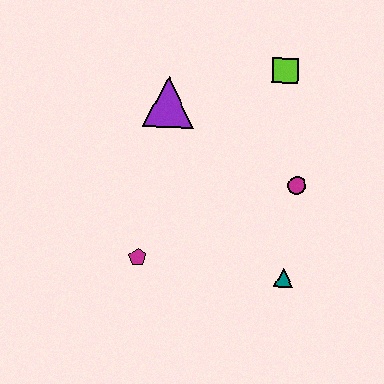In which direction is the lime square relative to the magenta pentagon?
The lime square is above the magenta pentagon.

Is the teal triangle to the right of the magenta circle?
No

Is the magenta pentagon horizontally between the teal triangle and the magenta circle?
No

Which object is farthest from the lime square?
The magenta pentagon is farthest from the lime square.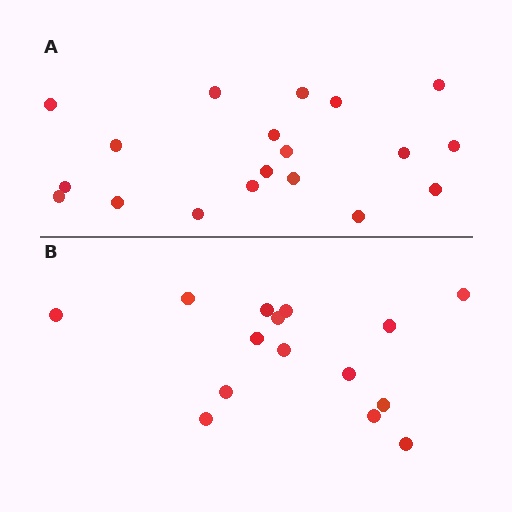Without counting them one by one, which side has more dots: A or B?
Region A (the top region) has more dots.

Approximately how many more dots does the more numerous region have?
Region A has about 4 more dots than region B.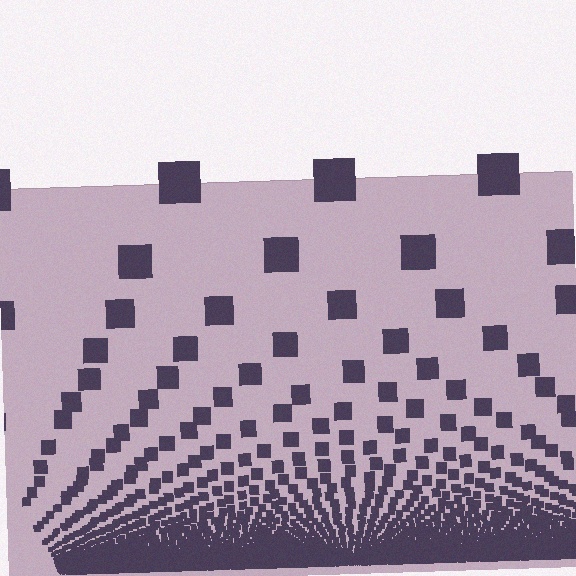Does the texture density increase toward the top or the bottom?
Density increases toward the bottom.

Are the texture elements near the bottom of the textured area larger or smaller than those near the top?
Smaller. The gradient is inverted — elements near the bottom are smaller and denser.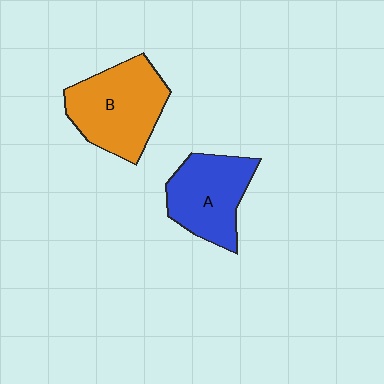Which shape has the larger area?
Shape B (orange).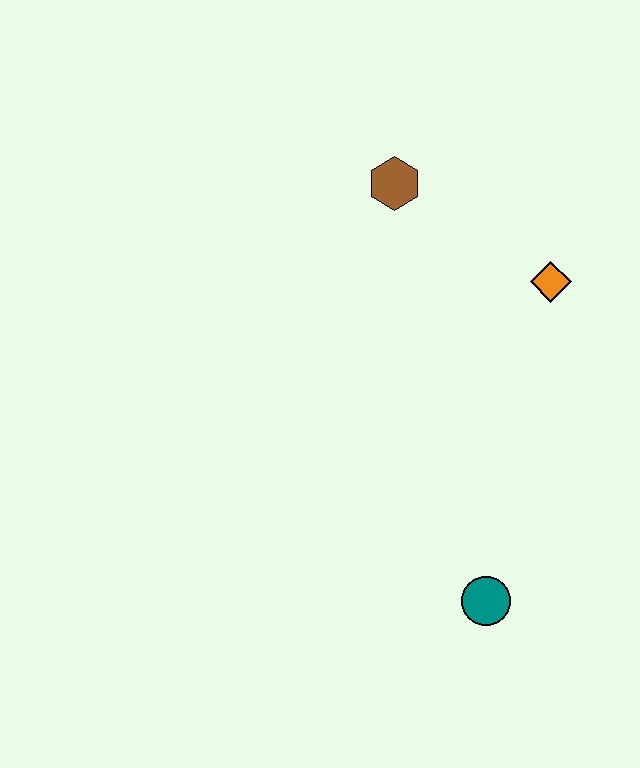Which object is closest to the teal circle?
The orange diamond is closest to the teal circle.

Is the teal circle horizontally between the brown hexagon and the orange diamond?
Yes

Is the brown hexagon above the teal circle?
Yes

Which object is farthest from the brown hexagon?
The teal circle is farthest from the brown hexagon.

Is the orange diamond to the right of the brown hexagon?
Yes